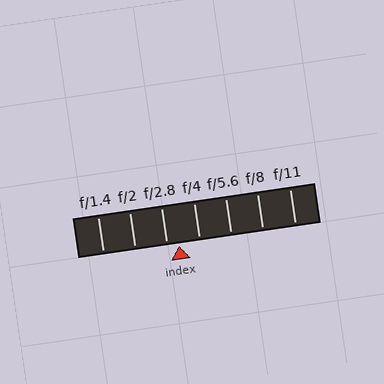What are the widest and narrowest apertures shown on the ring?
The widest aperture shown is f/1.4 and the narrowest is f/11.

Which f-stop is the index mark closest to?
The index mark is closest to f/2.8.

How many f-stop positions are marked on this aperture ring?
There are 7 f-stop positions marked.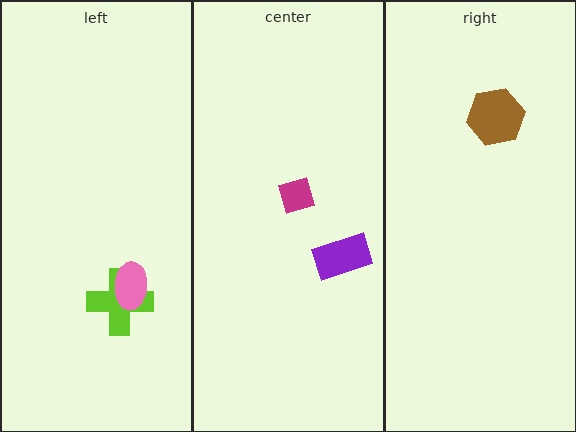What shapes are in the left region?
The lime cross, the pink ellipse.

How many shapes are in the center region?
2.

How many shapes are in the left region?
2.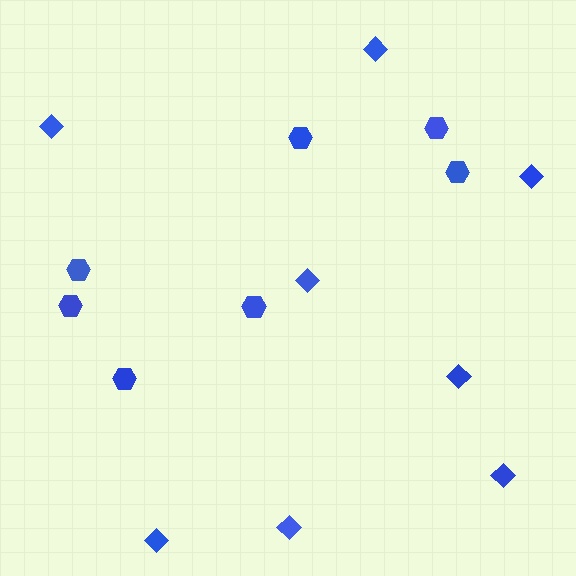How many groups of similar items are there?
There are 2 groups: one group of hexagons (7) and one group of diamonds (8).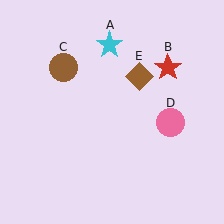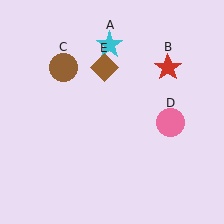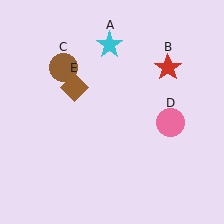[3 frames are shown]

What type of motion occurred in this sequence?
The brown diamond (object E) rotated counterclockwise around the center of the scene.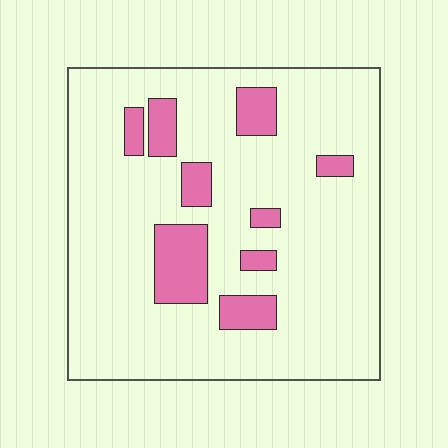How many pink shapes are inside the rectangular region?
9.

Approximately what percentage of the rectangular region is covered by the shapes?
Approximately 15%.